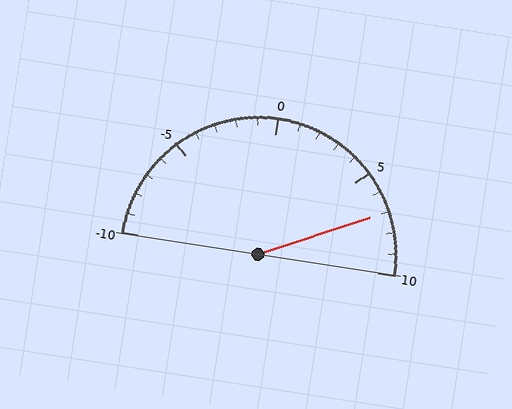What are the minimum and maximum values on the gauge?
The gauge ranges from -10 to 10.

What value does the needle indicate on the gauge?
The needle indicates approximately 7.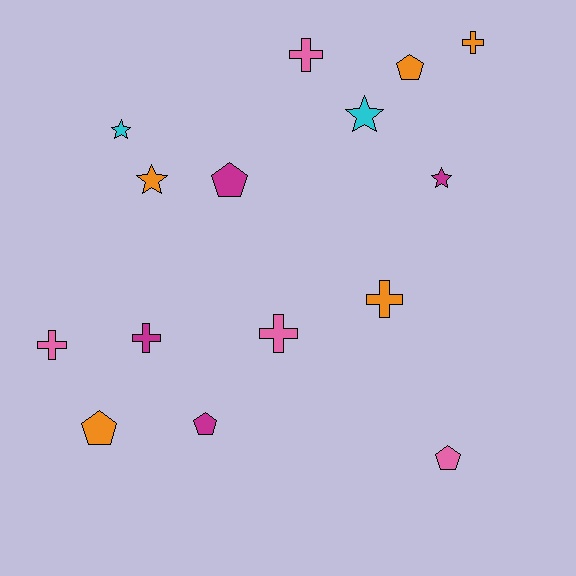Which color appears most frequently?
Orange, with 5 objects.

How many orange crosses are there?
There are 2 orange crosses.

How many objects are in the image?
There are 15 objects.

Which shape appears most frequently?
Cross, with 6 objects.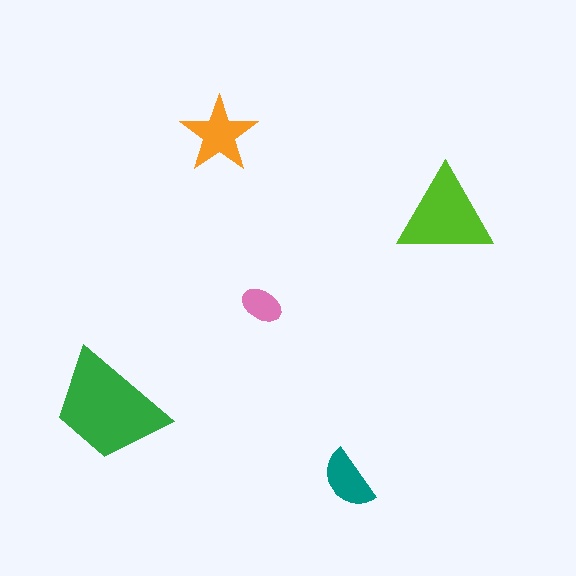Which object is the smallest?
The pink ellipse.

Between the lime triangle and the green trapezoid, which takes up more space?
The green trapezoid.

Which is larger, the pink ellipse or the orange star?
The orange star.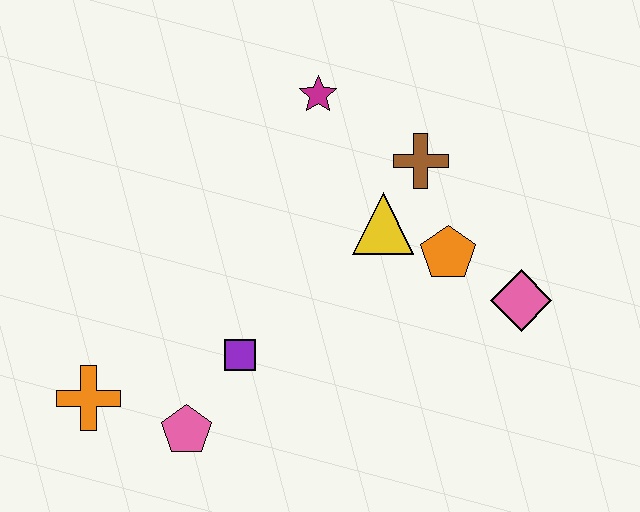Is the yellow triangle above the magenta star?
No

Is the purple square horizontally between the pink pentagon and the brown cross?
Yes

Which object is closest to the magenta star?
The brown cross is closest to the magenta star.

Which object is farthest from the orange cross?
The pink diamond is farthest from the orange cross.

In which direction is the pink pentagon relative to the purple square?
The pink pentagon is below the purple square.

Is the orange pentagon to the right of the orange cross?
Yes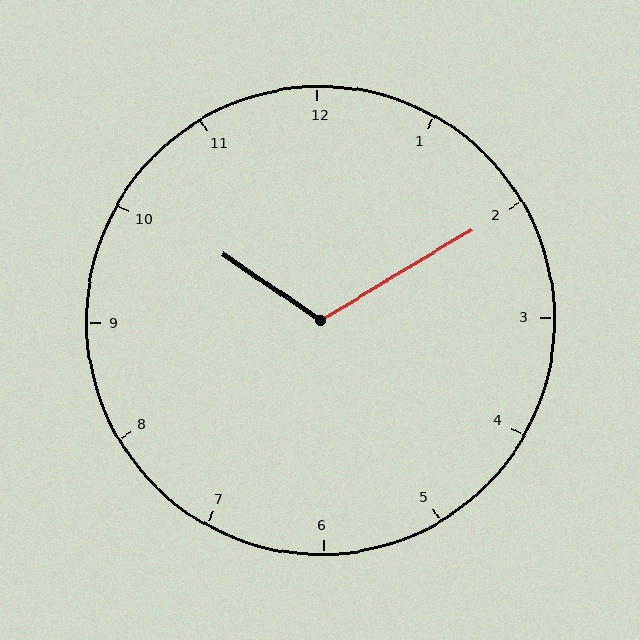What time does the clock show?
10:10.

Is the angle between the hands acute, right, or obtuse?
It is obtuse.